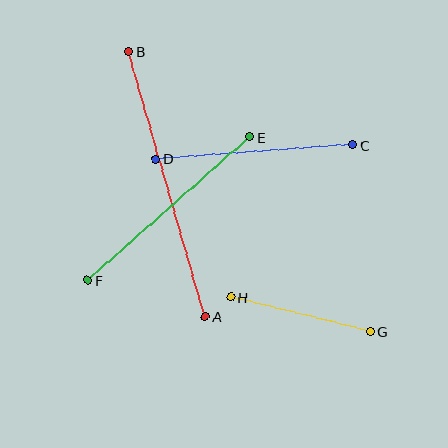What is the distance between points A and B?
The distance is approximately 276 pixels.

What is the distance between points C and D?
The distance is approximately 197 pixels.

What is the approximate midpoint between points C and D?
The midpoint is at approximately (254, 152) pixels.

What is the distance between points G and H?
The distance is approximately 144 pixels.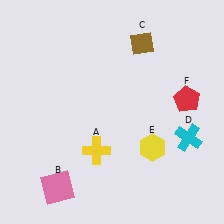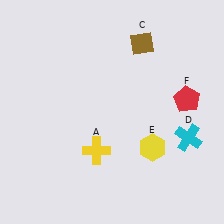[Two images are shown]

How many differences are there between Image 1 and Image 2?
There is 1 difference between the two images.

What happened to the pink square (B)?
The pink square (B) was removed in Image 2. It was in the bottom-left area of Image 1.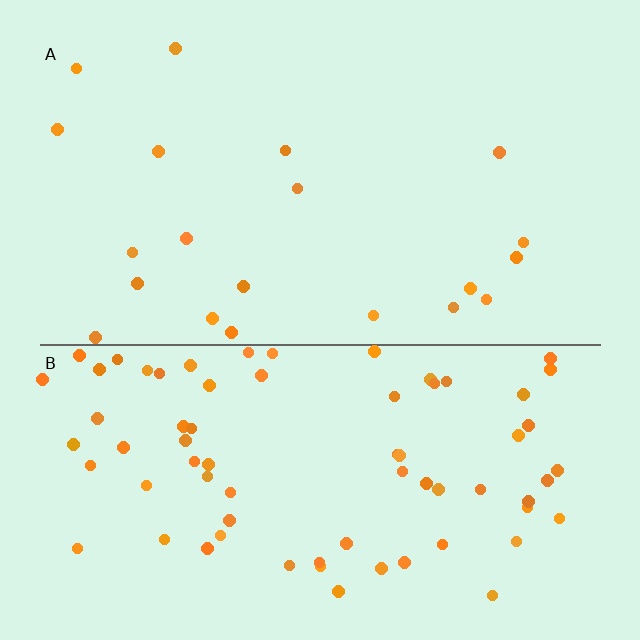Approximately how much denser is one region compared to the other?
Approximately 3.5× — region B over region A.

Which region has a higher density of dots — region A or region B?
B (the bottom).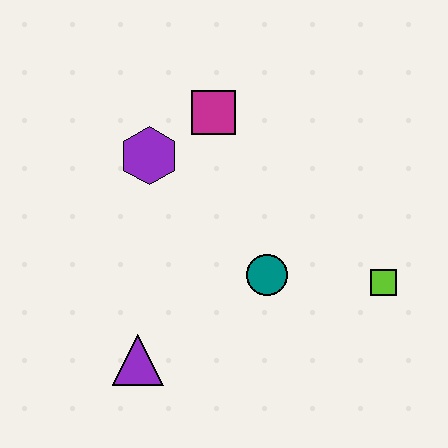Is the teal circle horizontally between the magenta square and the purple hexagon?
No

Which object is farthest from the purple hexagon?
The lime square is farthest from the purple hexagon.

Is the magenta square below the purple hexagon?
No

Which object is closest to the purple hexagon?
The magenta square is closest to the purple hexagon.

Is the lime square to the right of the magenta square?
Yes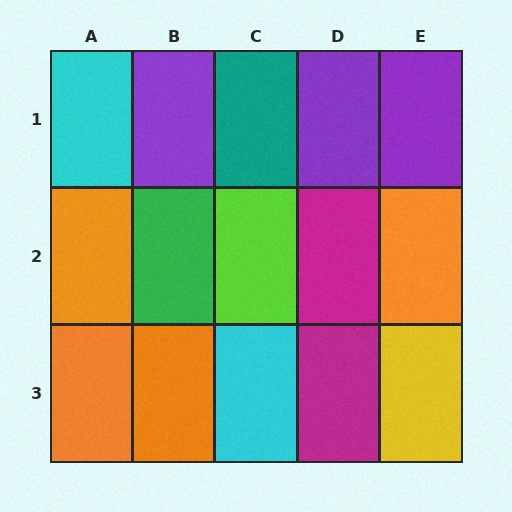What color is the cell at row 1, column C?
Teal.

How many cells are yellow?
1 cell is yellow.